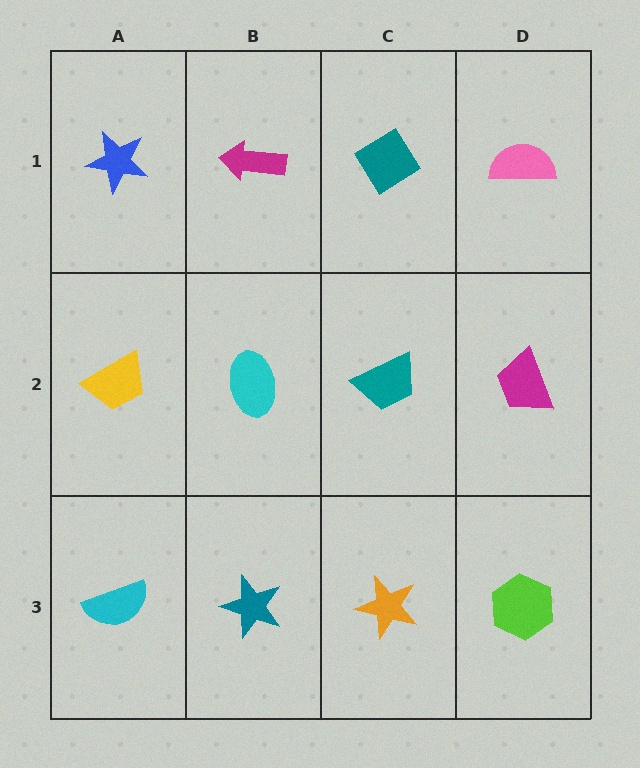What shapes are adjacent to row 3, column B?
A cyan ellipse (row 2, column B), a cyan semicircle (row 3, column A), an orange star (row 3, column C).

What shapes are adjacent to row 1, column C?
A teal trapezoid (row 2, column C), a magenta arrow (row 1, column B), a pink semicircle (row 1, column D).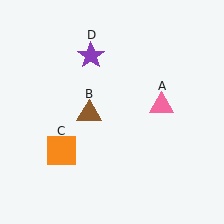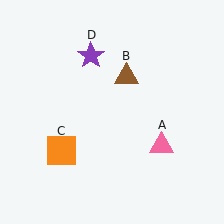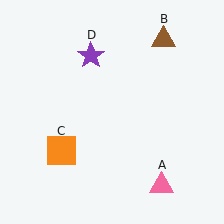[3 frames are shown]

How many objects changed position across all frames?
2 objects changed position: pink triangle (object A), brown triangle (object B).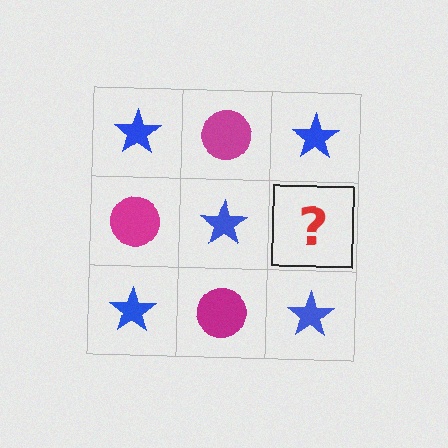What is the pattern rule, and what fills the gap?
The rule is that it alternates blue star and magenta circle in a checkerboard pattern. The gap should be filled with a magenta circle.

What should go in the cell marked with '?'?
The missing cell should contain a magenta circle.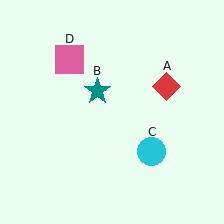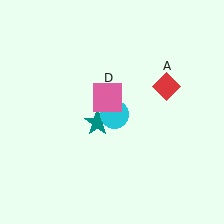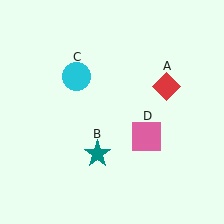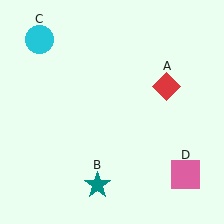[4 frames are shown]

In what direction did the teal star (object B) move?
The teal star (object B) moved down.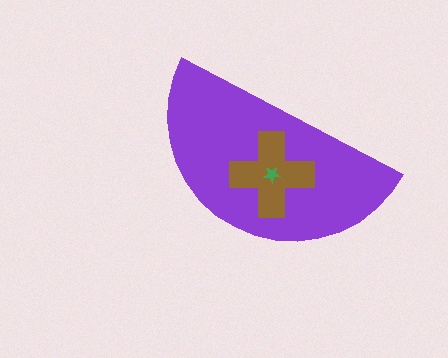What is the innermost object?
The green star.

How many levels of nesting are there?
3.